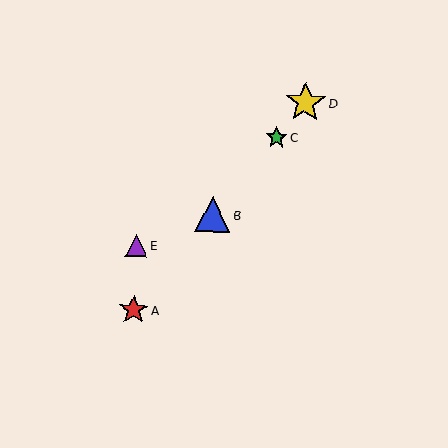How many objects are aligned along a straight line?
4 objects (A, B, C, D) are aligned along a straight line.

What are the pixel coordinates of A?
Object A is at (133, 310).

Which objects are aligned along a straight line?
Objects A, B, C, D are aligned along a straight line.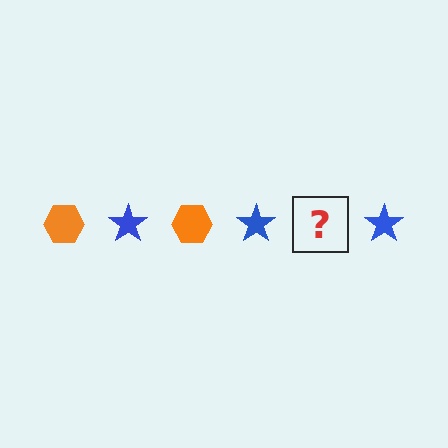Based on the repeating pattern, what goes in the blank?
The blank should be an orange hexagon.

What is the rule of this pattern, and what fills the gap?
The rule is that the pattern alternates between orange hexagon and blue star. The gap should be filled with an orange hexagon.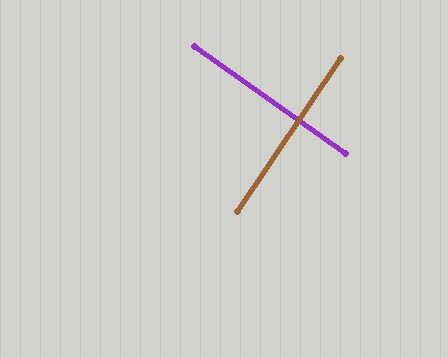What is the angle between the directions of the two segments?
Approximately 88 degrees.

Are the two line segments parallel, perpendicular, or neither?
Perpendicular — they meet at approximately 88°.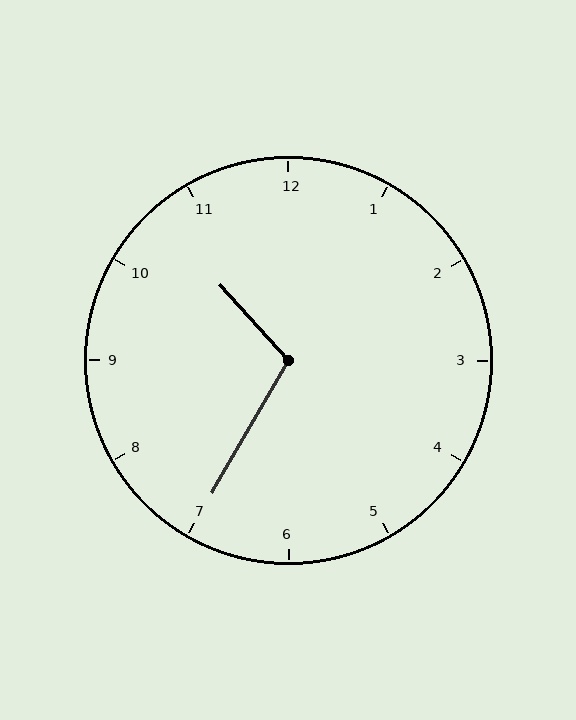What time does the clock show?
10:35.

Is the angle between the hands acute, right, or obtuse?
It is obtuse.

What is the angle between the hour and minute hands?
Approximately 108 degrees.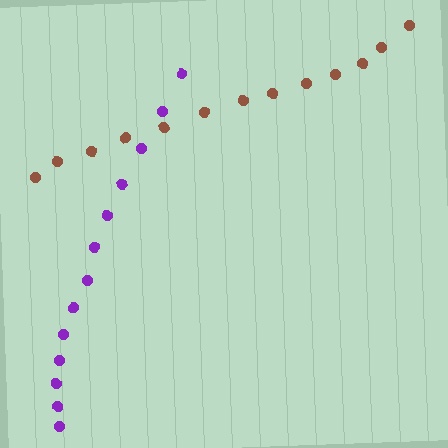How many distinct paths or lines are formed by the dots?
There are 2 distinct paths.